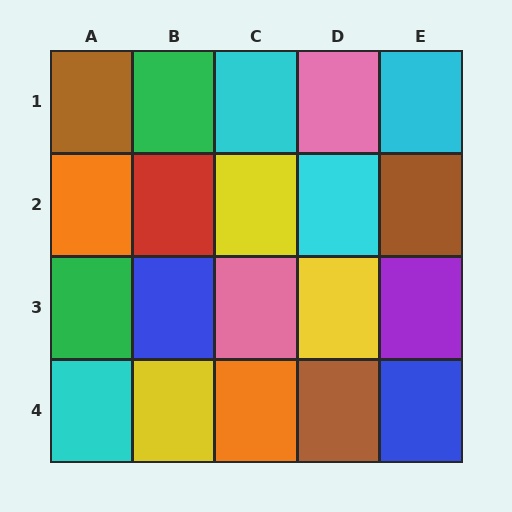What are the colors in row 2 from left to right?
Orange, red, yellow, cyan, brown.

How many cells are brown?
3 cells are brown.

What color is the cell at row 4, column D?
Brown.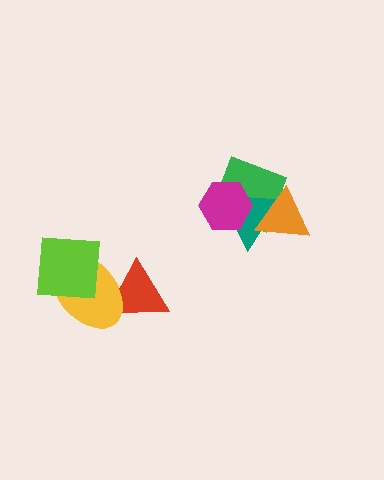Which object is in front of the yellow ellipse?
The lime square is in front of the yellow ellipse.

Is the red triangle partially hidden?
Yes, it is partially covered by another shape.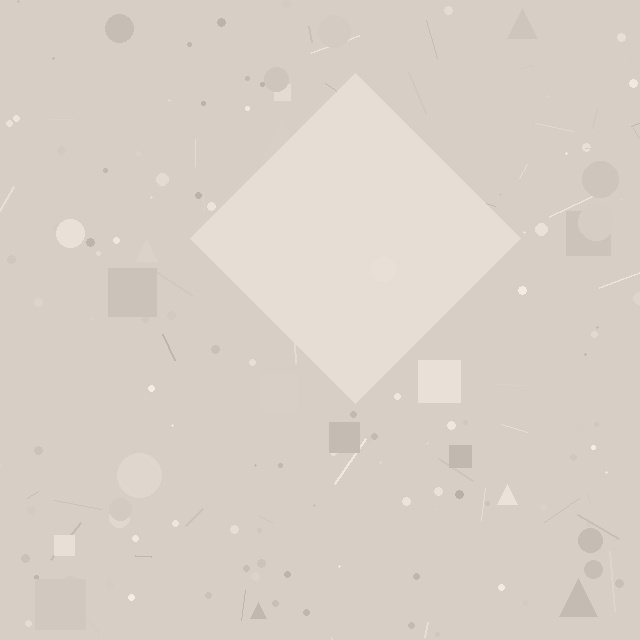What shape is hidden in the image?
A diamond is hidden in the image.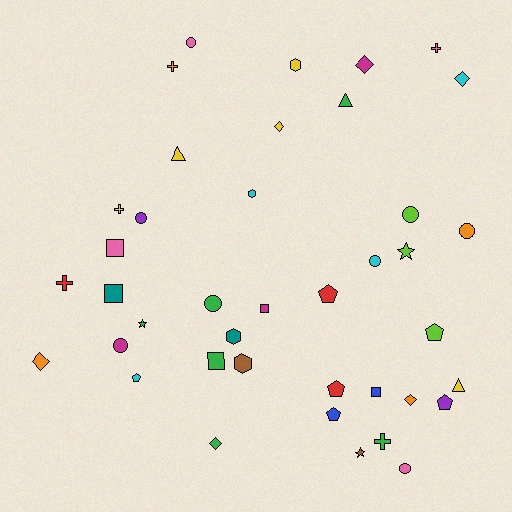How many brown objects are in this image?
There are 2 brown objects.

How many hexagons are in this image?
There are 4 hexagons.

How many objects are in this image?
There are 40 objects.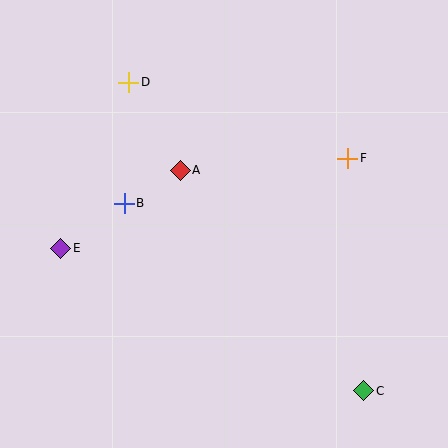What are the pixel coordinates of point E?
Point E is at (61, 248).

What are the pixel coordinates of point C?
Point C is at (364, 391).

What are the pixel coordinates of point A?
Point A is at (180, 170).